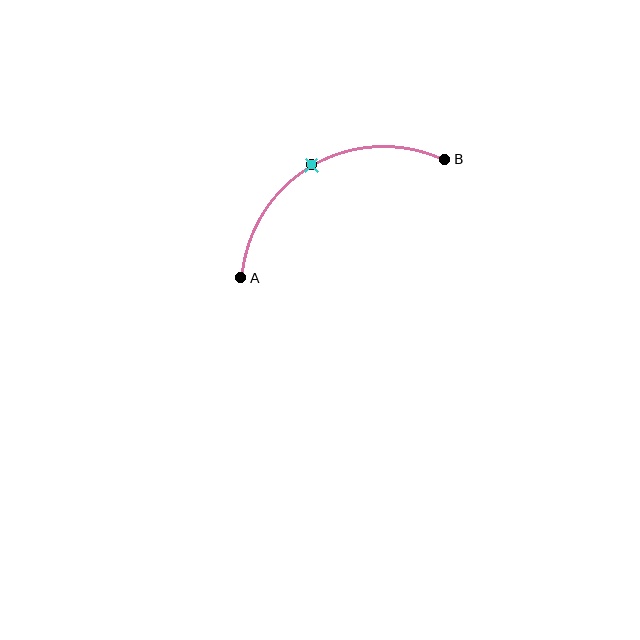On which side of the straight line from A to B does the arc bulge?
The arc bulges above the straight line connecting A and B.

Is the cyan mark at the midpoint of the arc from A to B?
Yes. The cyan mark lies on the arc at equal arc-length from both A and B — it is the arc midpoint.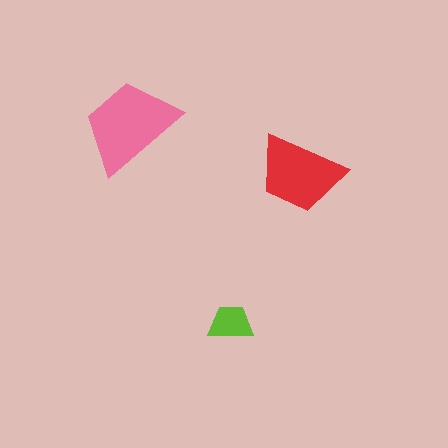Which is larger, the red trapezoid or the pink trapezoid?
The pink one.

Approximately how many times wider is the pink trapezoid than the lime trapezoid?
About 2 times wider.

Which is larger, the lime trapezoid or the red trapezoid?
The red one.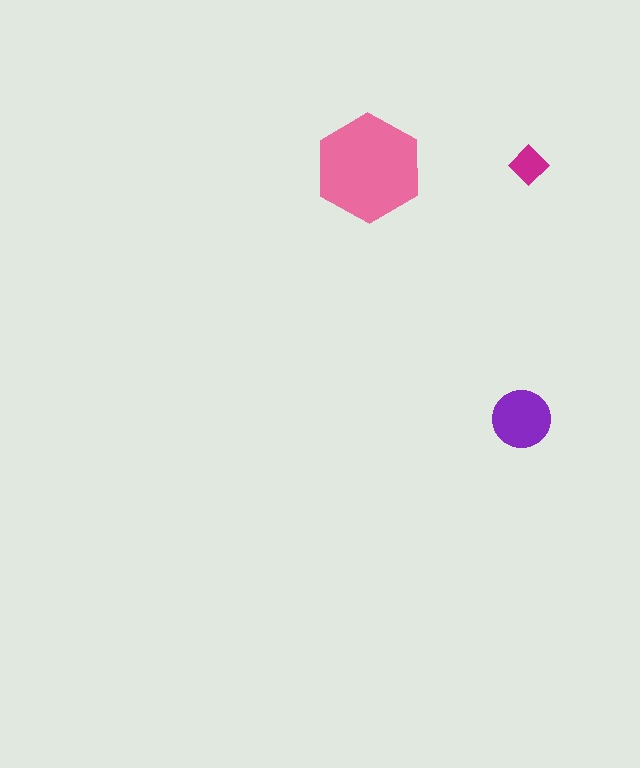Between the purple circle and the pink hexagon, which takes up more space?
The pink hexagon.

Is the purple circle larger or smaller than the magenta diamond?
Larger.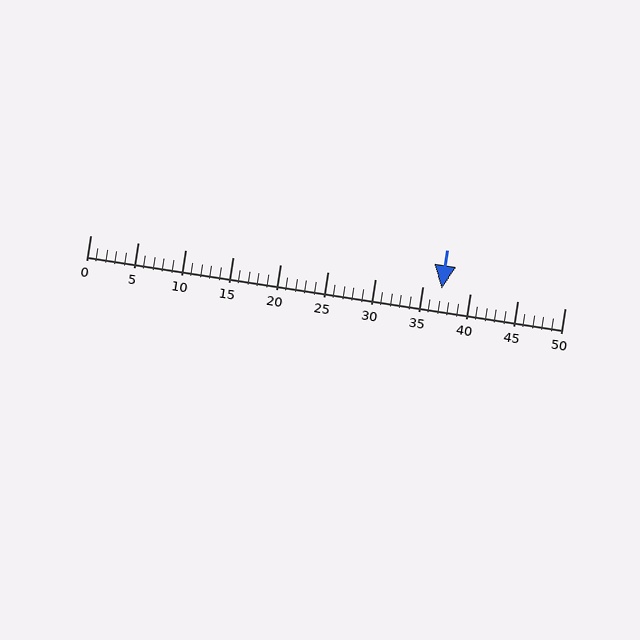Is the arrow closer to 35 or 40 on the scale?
The arrow is closer to 35.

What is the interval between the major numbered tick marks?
The major tick marks are spaced 5 units apart.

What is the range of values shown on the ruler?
The ruler shows values from 0 to 50.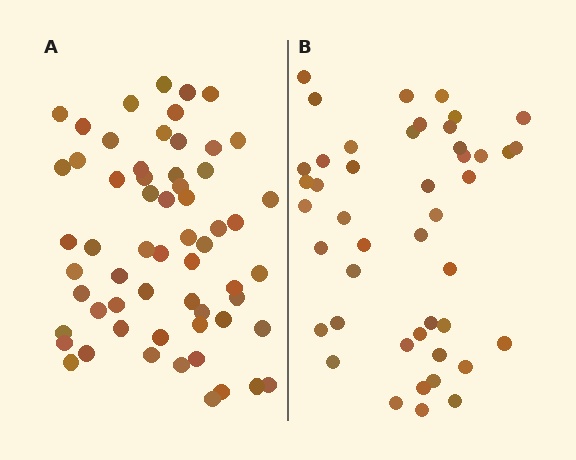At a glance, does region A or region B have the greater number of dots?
Region A (the left region) has more dots.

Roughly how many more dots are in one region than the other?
Region A has approximately 15 more dots than region B.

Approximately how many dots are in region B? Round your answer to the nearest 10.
About 40 dots. (The exact count is 45, which rounds to 40.)